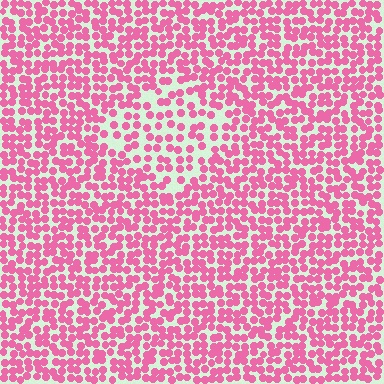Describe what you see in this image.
The image contains small pink elements arranged at two different densities. A diamond-shaped region is visible where the elements are less densely packed than the surrounding area.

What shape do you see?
I see a diamond.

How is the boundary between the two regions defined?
The boundary is defined by a change in element density (approximately 1.7x ratio). All elements are the same color, size, and shape.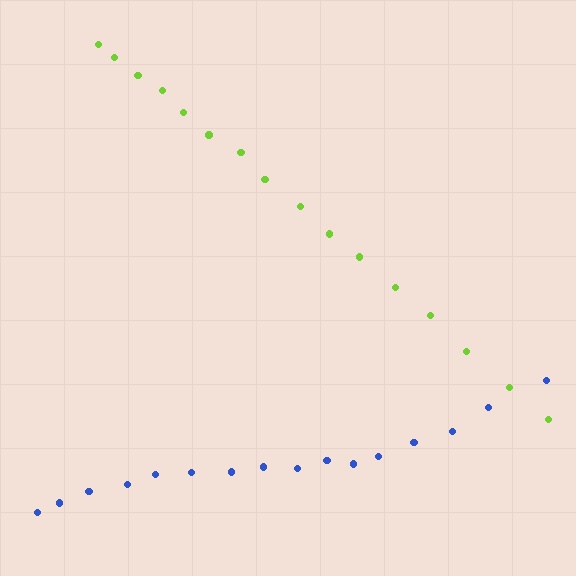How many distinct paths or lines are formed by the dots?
There are 2 distinct paths.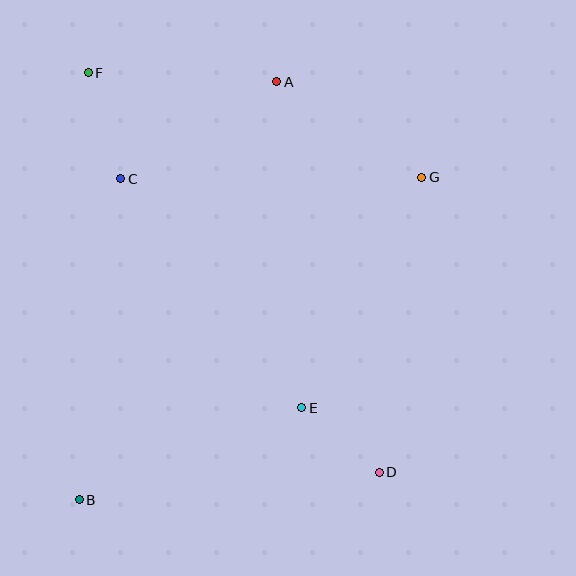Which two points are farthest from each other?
Points D and F are farthest from each other.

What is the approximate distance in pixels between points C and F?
The distance between C and F is approximately 111 pixels.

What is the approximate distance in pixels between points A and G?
The distance between A and G is approximately 174 pixels.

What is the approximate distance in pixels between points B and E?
The distance between B and E is approximately 241 pixels.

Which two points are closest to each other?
Points D and E are closest to each other.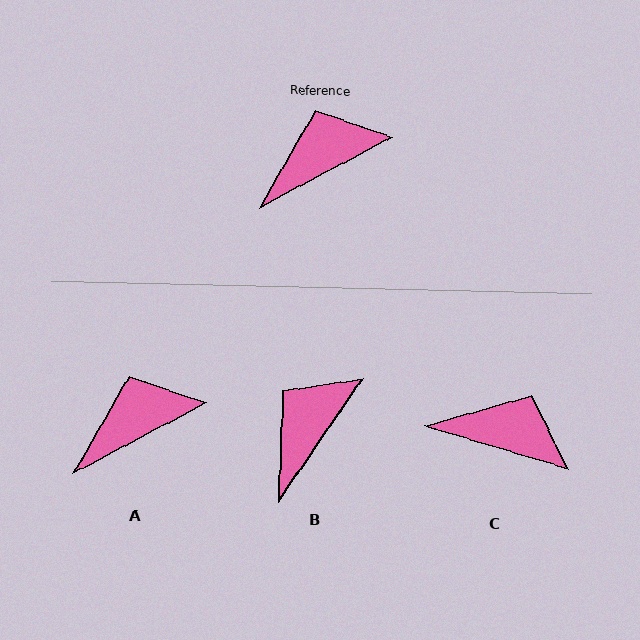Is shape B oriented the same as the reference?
No, it is off by about 28 degrees.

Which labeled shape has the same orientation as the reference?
A.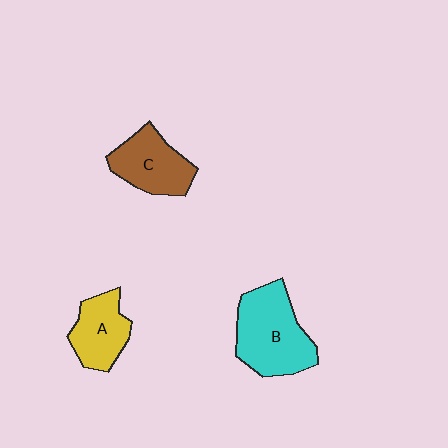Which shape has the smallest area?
Shape A (yellow).